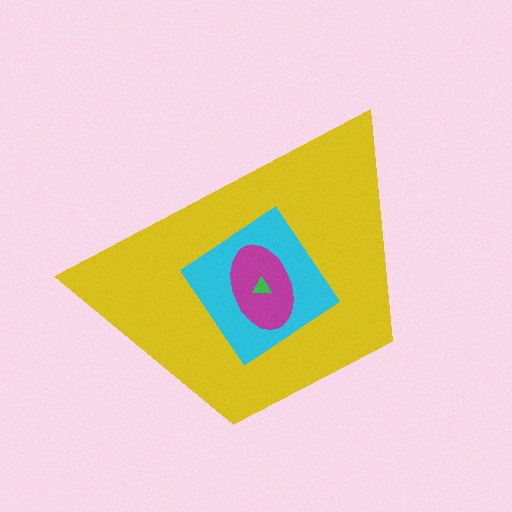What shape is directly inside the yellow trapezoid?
The cyan diamond.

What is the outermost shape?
The yellow trapezoid.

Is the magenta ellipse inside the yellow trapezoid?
Yes.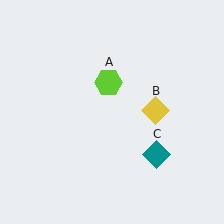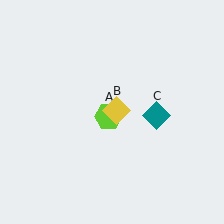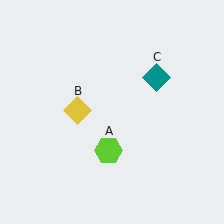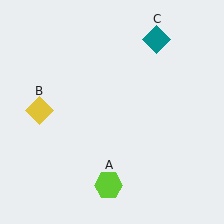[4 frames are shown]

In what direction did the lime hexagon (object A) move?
The lime hexagon (object A) moved down.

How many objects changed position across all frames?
3 objects changed position: lime hexagon (object A), yellow diamond (object B), teal diamond (object C).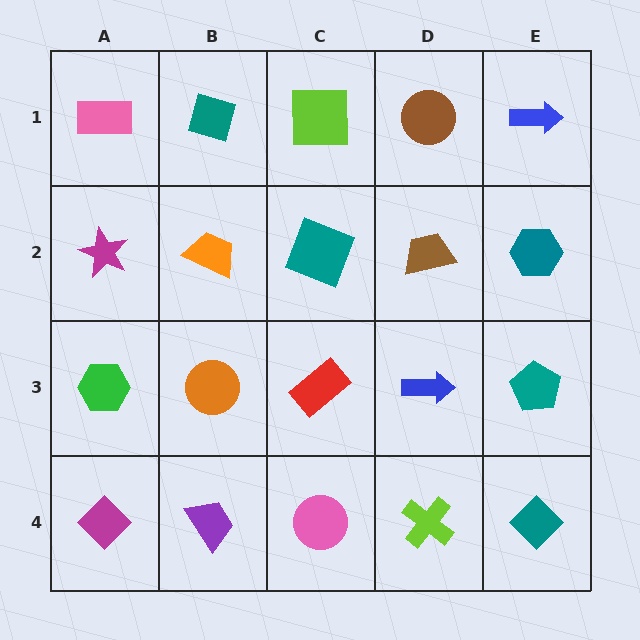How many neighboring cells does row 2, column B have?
4.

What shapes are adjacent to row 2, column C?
A lime square (row 1, column C), a red rectangle (row 3, column C), an orange trapezoid (row 2, column B), a brown trapezoid (row 2, column D).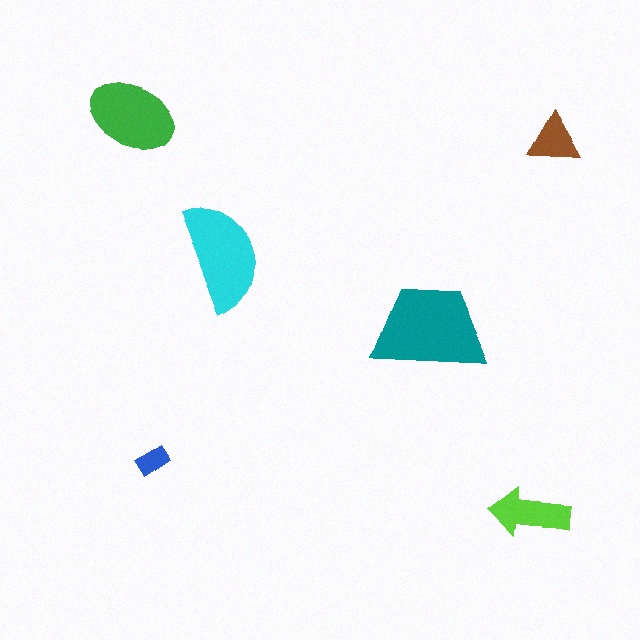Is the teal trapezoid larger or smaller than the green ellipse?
Larger.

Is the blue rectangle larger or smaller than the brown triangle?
Smaller.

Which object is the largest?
The teal trapezoid.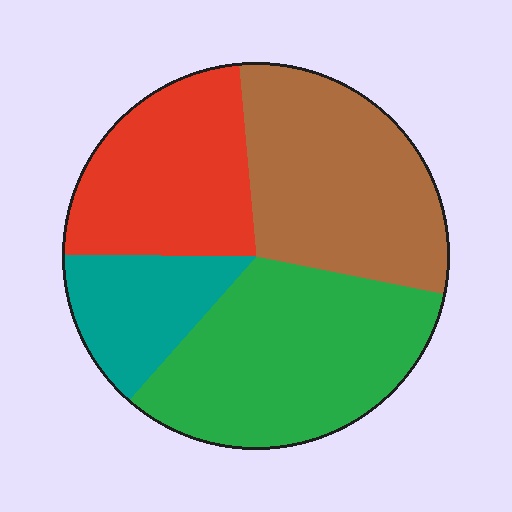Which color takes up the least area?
Teal, at roughly 15%.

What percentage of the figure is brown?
Brown covers roughly 30% of the figure.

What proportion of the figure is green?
Green takes up about one third (1/3) of the figure.